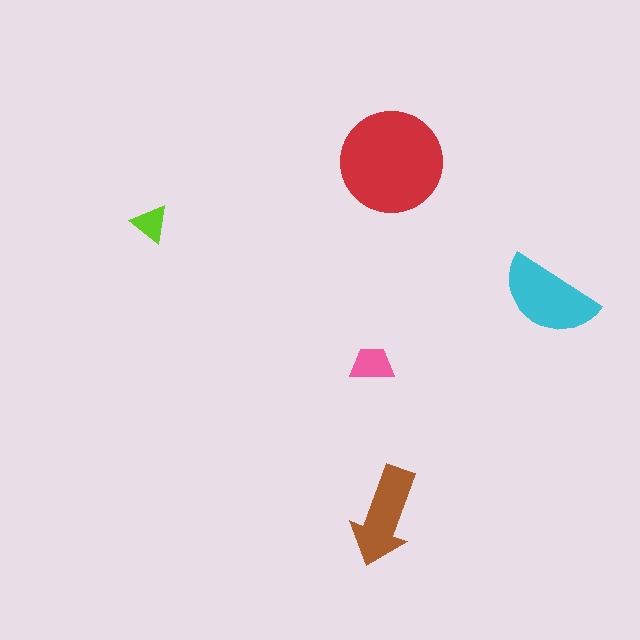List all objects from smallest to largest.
The lime triangle, the pink trapezoid, the brown arrow, the cyan semicircle, the red circle.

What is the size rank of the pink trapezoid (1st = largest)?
4th.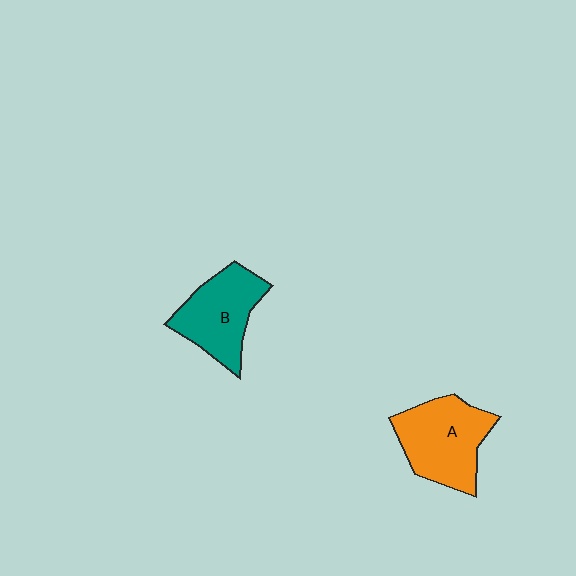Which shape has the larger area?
Shape A (orange).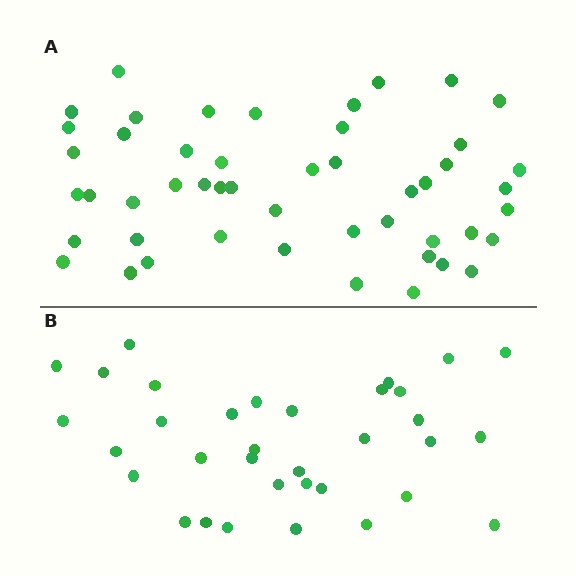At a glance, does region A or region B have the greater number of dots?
Region A (the top region) has more dots.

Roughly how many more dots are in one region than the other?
Region A has approximately 15 more dots than region B.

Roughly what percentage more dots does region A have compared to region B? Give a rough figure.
About 45% more.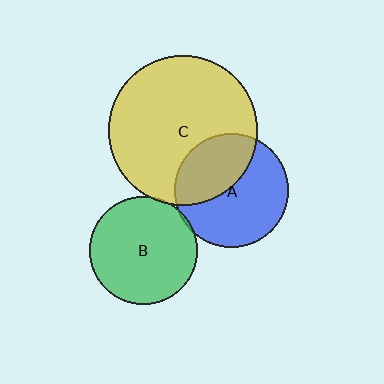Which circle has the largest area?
Circle C (yellow).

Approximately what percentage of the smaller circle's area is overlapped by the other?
Approximately 40%.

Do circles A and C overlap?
Yes.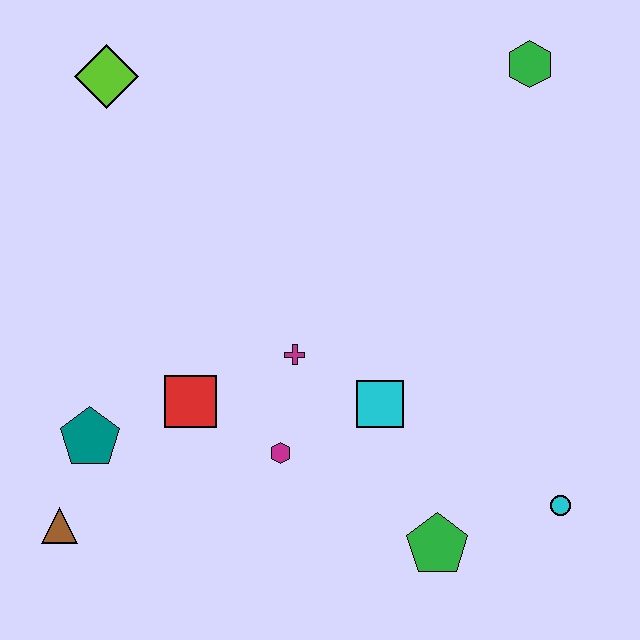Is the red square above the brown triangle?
Yes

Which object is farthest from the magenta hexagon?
The green hexagon is farthest from the magenta hexagon.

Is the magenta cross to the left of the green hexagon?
Yes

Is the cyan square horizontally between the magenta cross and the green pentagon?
Yes